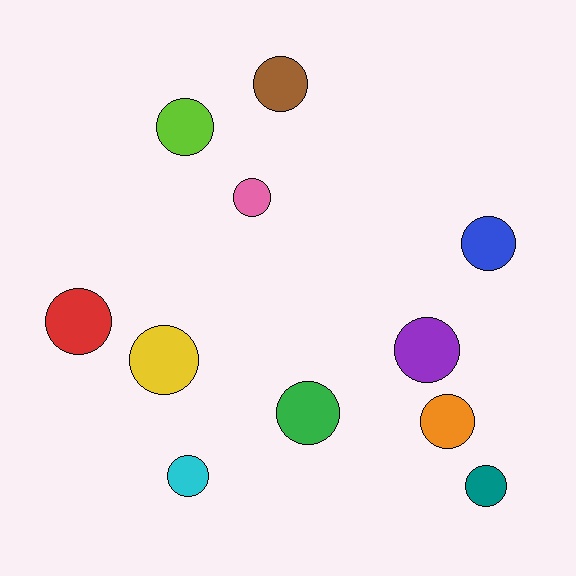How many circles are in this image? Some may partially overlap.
There are 11 circles.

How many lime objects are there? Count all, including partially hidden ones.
There is 1 lime object.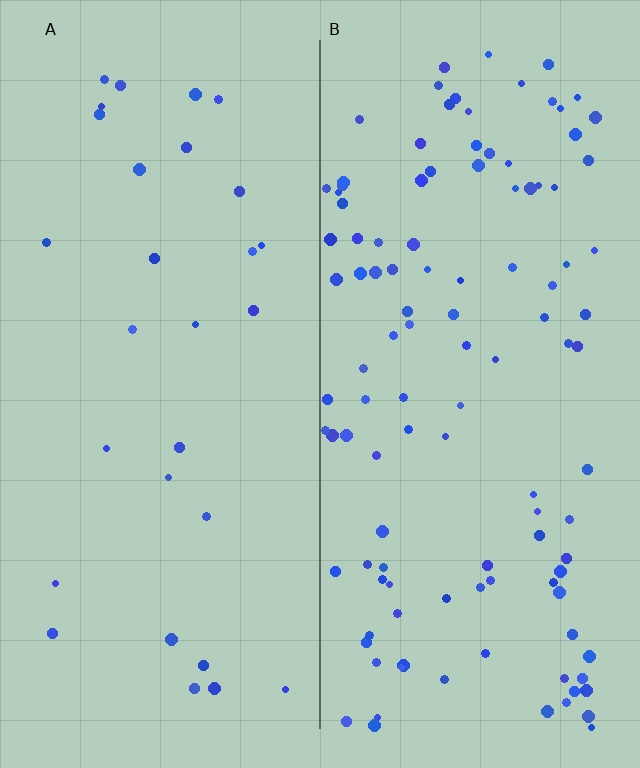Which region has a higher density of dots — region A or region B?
B (the right).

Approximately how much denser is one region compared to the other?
Approximately 3.9× — region B over region A.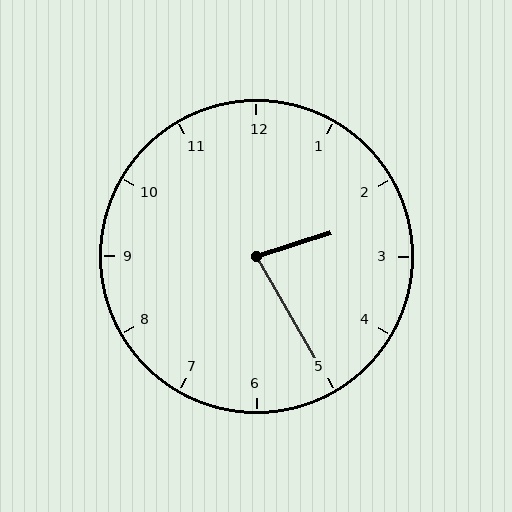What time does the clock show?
2:25.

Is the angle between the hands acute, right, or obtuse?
It is acute.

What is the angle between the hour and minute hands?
Approximately 78 degrees.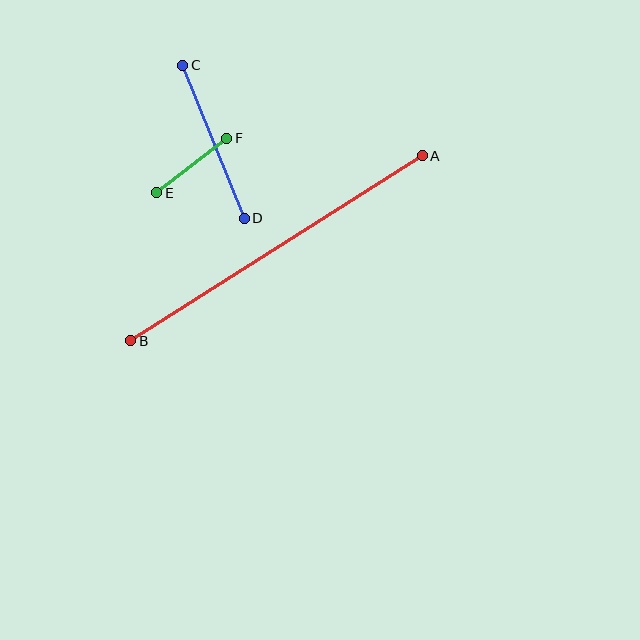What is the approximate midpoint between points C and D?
The midpoint is at approximately (213, 142) pixels.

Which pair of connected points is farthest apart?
Points A and B are farthest apart.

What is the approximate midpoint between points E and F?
The midpoint is at approximately (192, 165) pixels.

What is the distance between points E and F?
The distance is approximately 89 pixels.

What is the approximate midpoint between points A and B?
The midpoint is at approximately (276, 248) pixels.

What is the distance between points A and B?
The distance is approximately 346 pixels.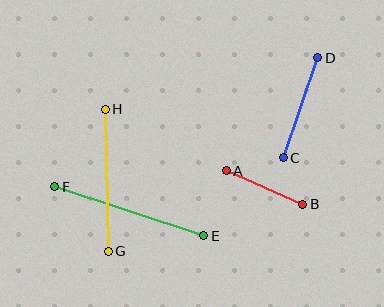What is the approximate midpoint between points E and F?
The midpoint is at approximately (129, 211) pixels.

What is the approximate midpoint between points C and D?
The midpoint is at approximately (301, 108) pixels.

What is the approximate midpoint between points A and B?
The midpoint is at approximately (264, 188) pixels.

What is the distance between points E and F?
The distance is approximately 157 pixels.